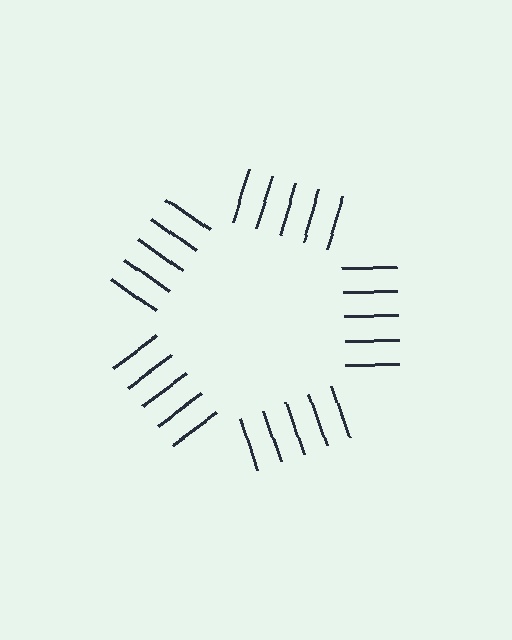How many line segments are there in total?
25 — 5 along each of the 5 edges.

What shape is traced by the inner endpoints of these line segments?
An illusory pentagon — the line segments terminate on its edges but no continuous stroke is drawn.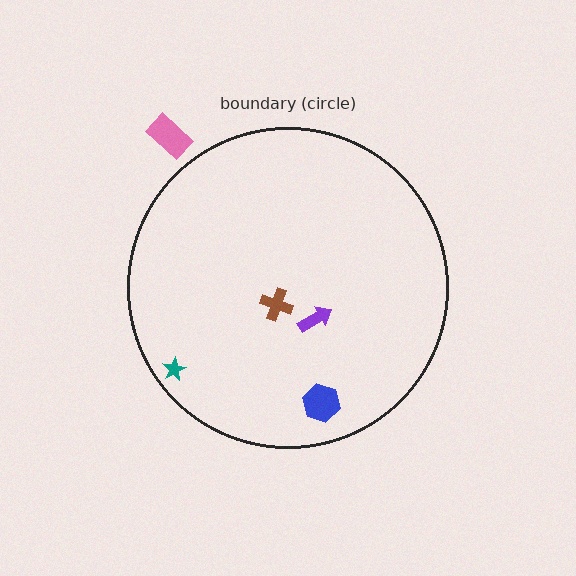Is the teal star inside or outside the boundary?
Inside.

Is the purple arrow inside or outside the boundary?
Inside.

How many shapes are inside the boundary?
4 inside, 1 outside.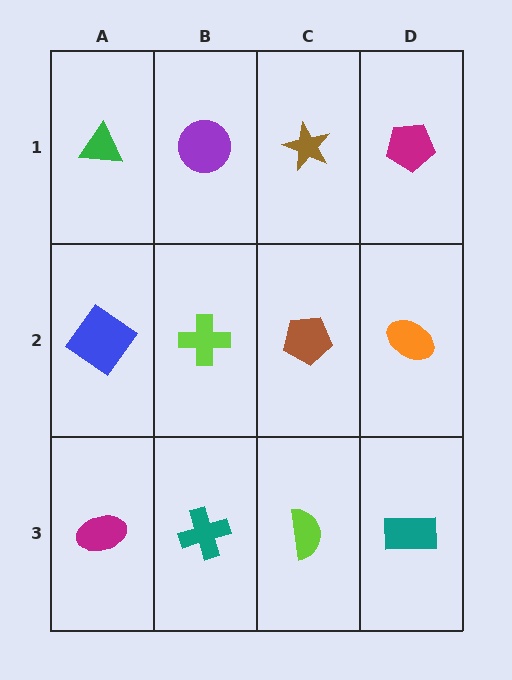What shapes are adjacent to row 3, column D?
An orange ellipse (row 2, column D), a lime semicircle (row 3, column C).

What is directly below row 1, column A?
A blue diamond.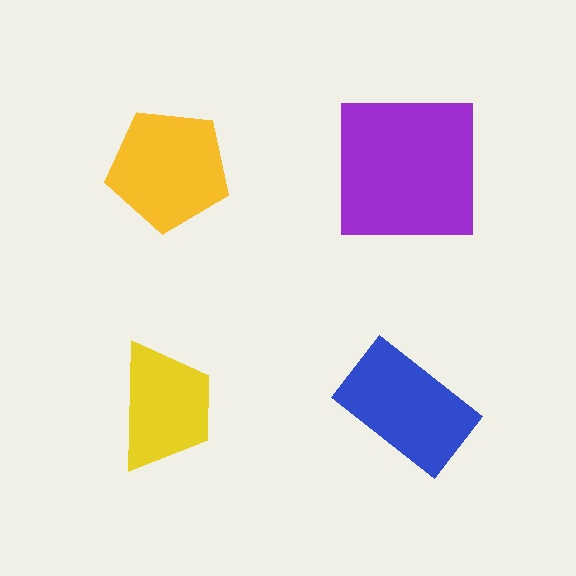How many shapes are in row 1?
2 shapes.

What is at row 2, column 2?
A blue rectangle.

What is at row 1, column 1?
A yellow pentagon.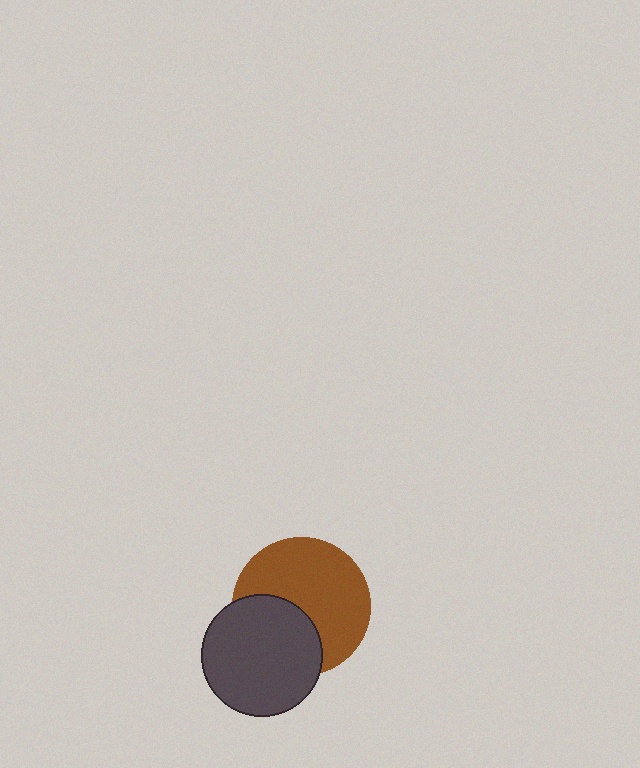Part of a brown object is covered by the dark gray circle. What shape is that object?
It is a circle.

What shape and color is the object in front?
The object in front is a dark gray circle.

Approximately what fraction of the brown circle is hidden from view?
Roughly 36% of the brown circle is hidden behind the dark gray circle.